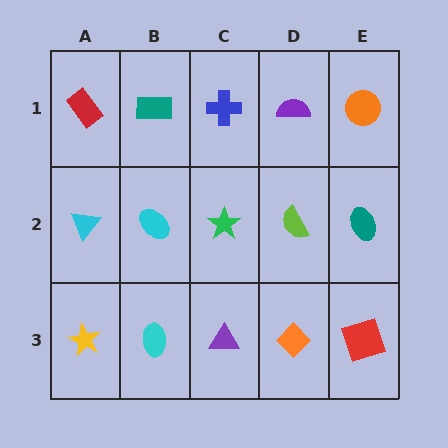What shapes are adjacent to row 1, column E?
A teal ellipse (row 2, column E), a purple semicircle (row 1, column D).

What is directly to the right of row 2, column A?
A cyan ellipse.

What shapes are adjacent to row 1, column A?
A cyan triangle (row 2, column A), a teal rectangle (row 1, column B).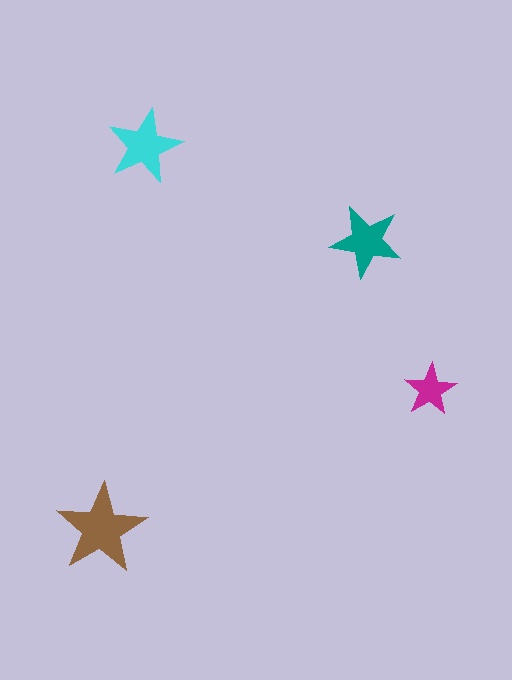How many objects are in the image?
There are 4 objects in the image.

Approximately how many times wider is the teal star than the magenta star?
About 1.5 times wider.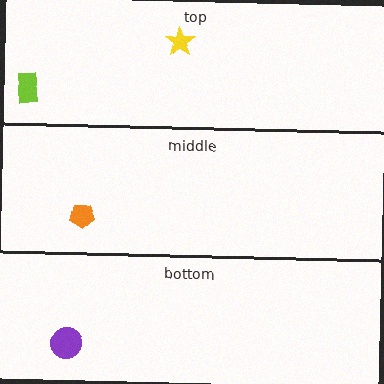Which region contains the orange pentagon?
The middle region.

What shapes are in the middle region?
The orange pentagon.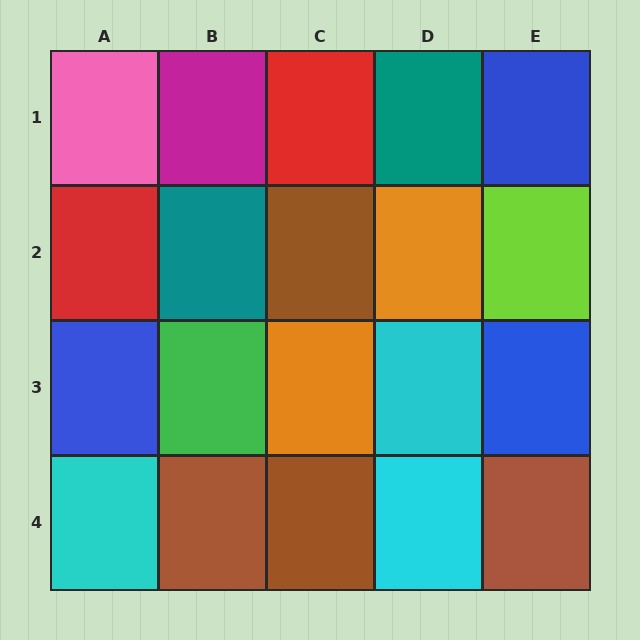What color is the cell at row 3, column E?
Blue.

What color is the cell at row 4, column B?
Brown.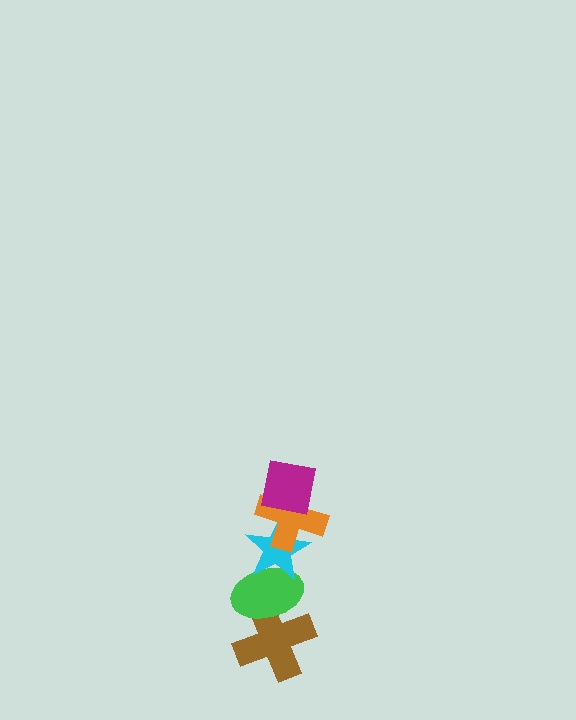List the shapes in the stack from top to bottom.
From top to bottom: the magenta square, the orange cross, the cyan star, the green ellipse, the brown cross.